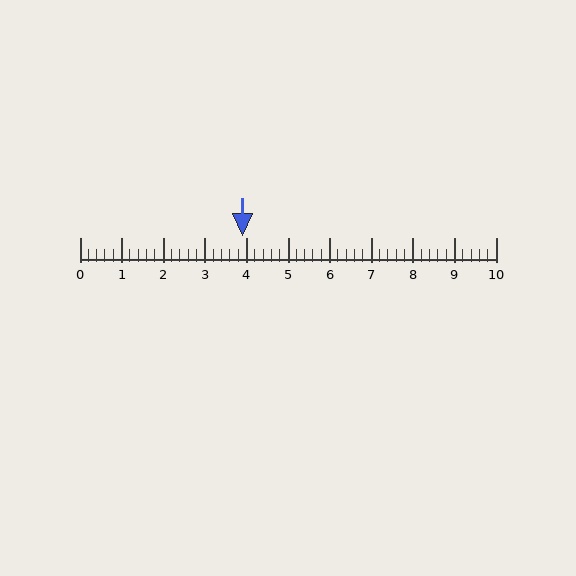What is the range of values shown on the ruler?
The ruler shows values from 0 to 10.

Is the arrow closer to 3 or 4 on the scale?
The arrow is closer to 4.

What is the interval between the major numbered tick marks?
The major tick marks are spaced 1 units apart.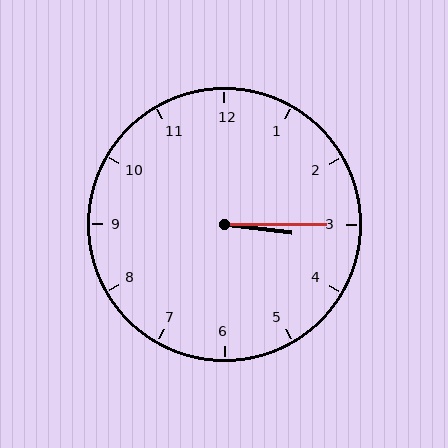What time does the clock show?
3:15.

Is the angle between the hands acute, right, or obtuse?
It is acute.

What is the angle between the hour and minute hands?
Approximately 8 degrees.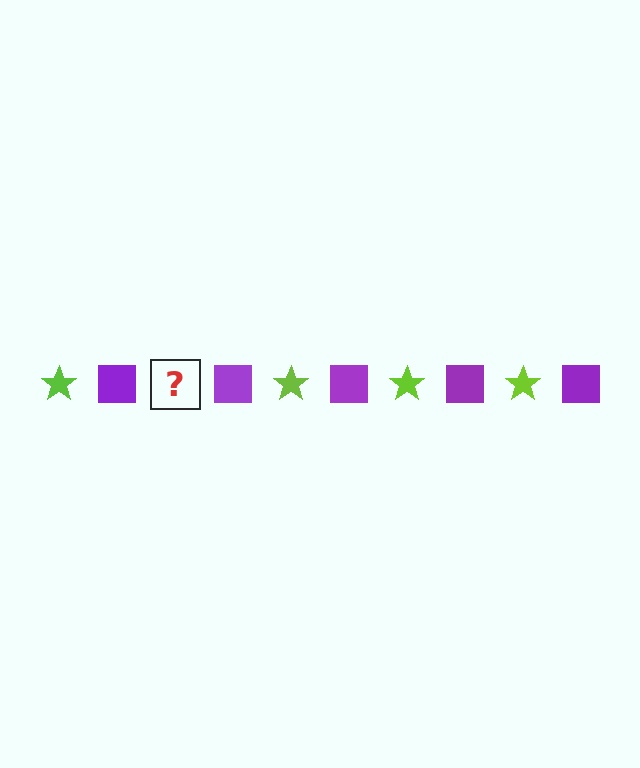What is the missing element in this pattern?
The missing element is a lime star.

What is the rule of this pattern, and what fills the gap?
The rule is that the pattern alternates between lime star and purple square. The gap should be filled with a lime star.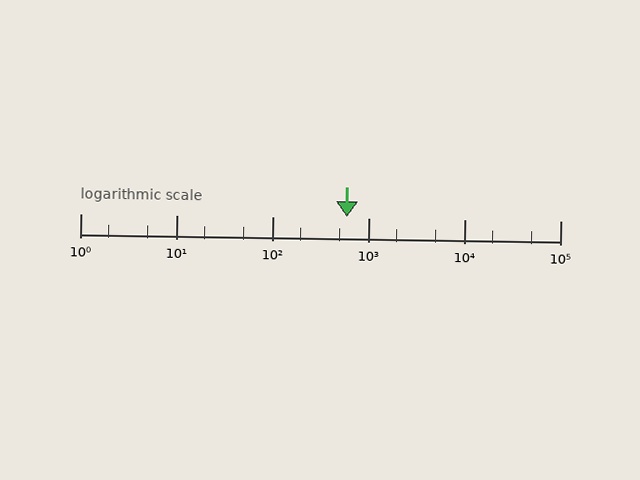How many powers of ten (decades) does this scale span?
The scale spans 5 decades, from 1 to 100000.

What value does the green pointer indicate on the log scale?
The pointer indicates approximately 590.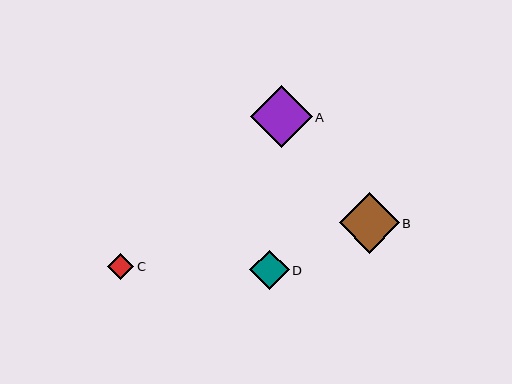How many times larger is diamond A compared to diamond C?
Diamond A is approximately 2.4 times the size of diamond C.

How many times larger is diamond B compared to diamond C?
Diamond B is approximately 2.3 times the size of diamond C.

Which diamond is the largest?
Diamond A is the largest with a size of approximately 62 pixels.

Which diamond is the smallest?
Diamond C is the smallest with a size of approximately 26 pixels.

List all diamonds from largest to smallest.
From largest to smallest: A, B, D, C.